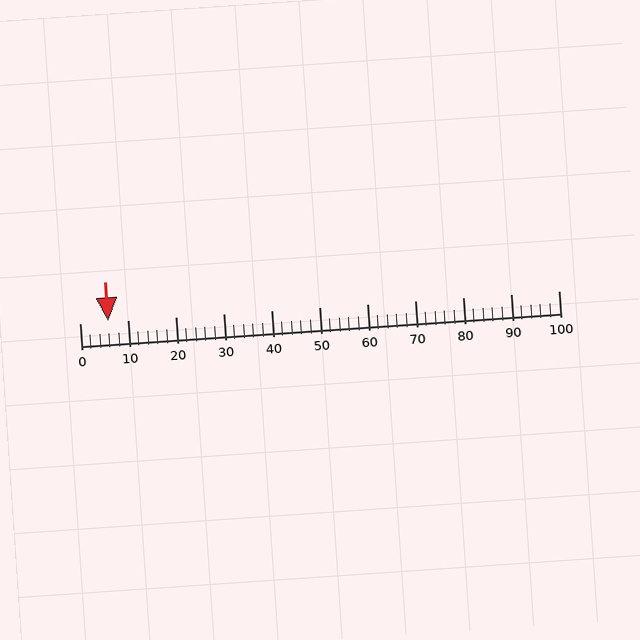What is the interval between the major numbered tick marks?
The major tick marks are spaced 10 units apart.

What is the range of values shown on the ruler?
The ruler shows values from 0 to 100.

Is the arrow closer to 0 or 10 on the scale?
The arrow is closer to 10.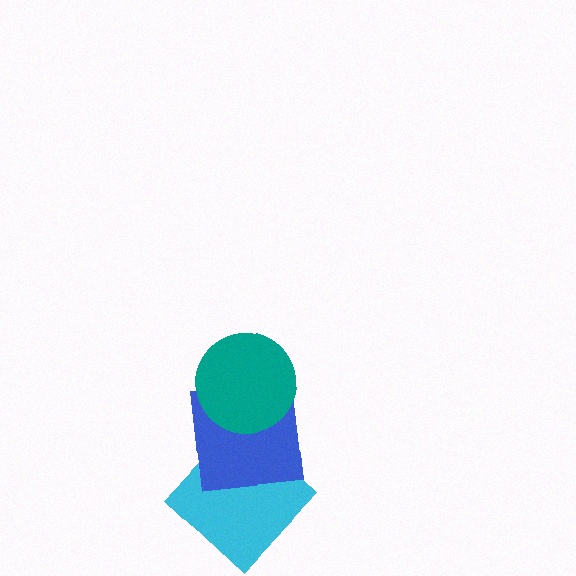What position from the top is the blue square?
The blue square is 2nd from the top.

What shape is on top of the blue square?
The teal circle is on top of the blue square.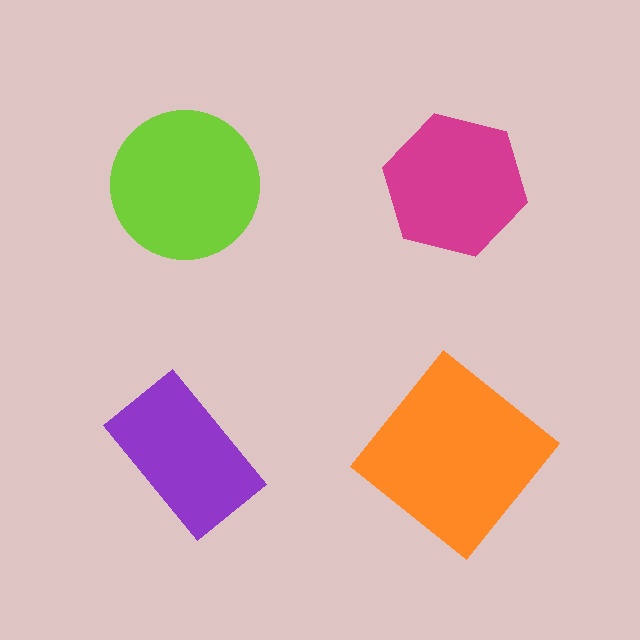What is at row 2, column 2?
An orange diamond.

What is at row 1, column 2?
A magenta hexagon.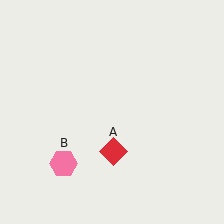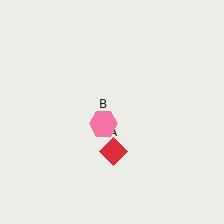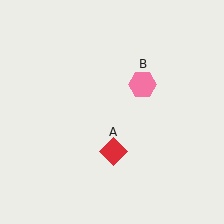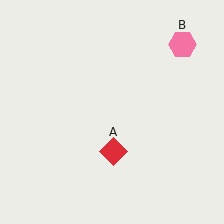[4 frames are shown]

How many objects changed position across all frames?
1 object changed position: pink hexagon (object B).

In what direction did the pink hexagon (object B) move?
The pink hexagon (object B) moved up and to the right.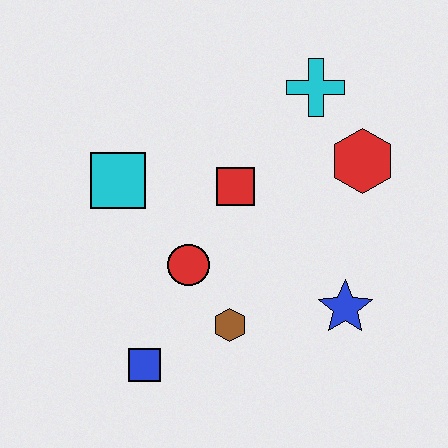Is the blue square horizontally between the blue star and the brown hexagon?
No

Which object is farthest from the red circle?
The cyan cross is farthest from the red circle.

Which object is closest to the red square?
The red circle is closest to the red square.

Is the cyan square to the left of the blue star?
Yes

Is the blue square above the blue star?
No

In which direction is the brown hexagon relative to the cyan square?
The brown hexagon is below the cyan square.